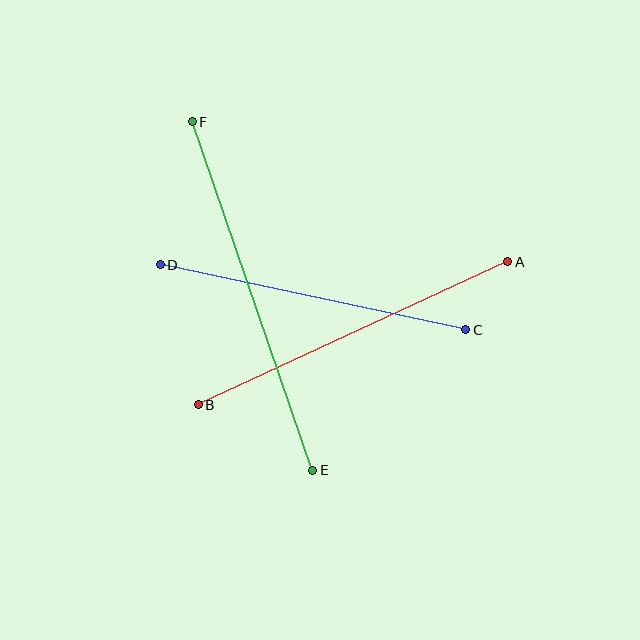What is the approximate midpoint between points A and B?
The midpoint is at approximately (353, 333) pixels.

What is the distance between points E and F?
The distance is approximately 369 pixels.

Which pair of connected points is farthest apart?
Points E and F are farthest apart.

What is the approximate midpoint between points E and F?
The midpoint is at approximately (253, 296) pixels.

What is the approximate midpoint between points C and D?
The midpoint is at approximately (313, 297) pixels.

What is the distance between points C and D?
The distance is approximately 312 pixels.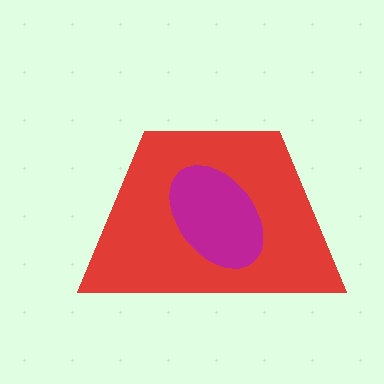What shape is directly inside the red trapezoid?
The magenta ellipse.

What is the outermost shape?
The red trapezoid.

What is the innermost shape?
The magenta ellipse.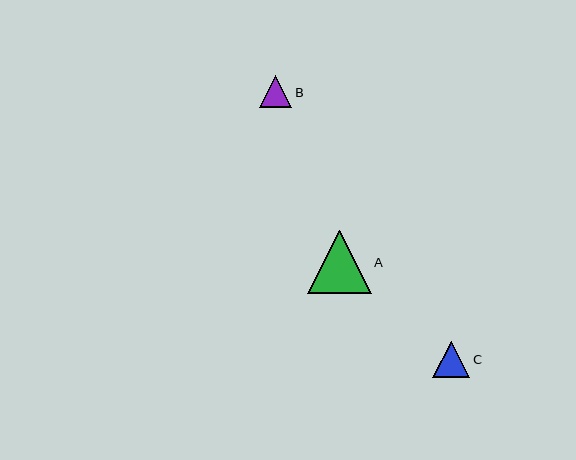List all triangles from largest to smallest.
From largest to smallest: A, C, B.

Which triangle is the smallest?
Triangle B is the smallest with a size of approximately 32 pixels.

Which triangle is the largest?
Triangle A is the largest with a size of approximately 64 pixels.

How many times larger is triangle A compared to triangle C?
Triangle A is approximately 1.7 times the size of triangle C.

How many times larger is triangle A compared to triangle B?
Triangle A is approximately 2.0 times the size of triangle B.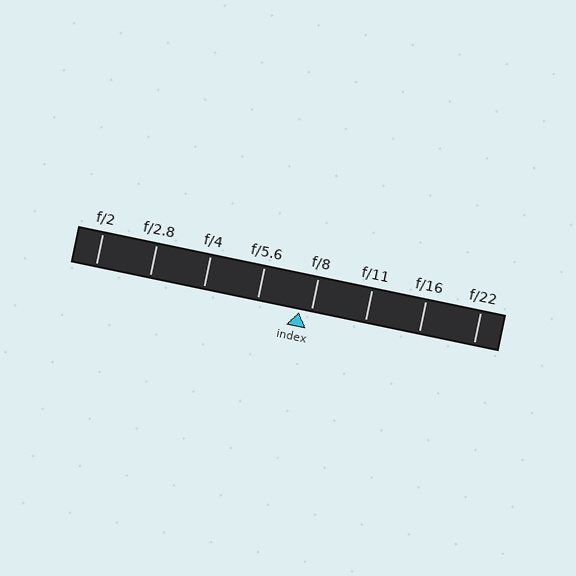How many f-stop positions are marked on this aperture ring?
There are 8 f-stop positions marked.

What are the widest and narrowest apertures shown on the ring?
The widest aperture shown is f/2 and the narrowest is f/22.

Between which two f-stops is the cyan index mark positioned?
The index mark is between f/5.6 and f/8.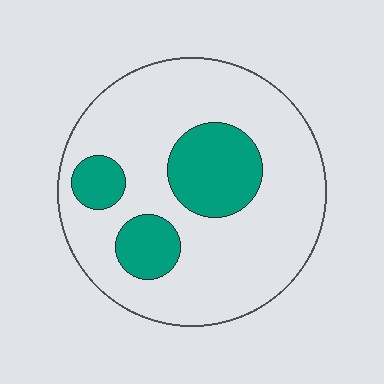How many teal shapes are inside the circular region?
3.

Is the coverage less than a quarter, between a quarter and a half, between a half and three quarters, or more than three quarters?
Less than a quarter.